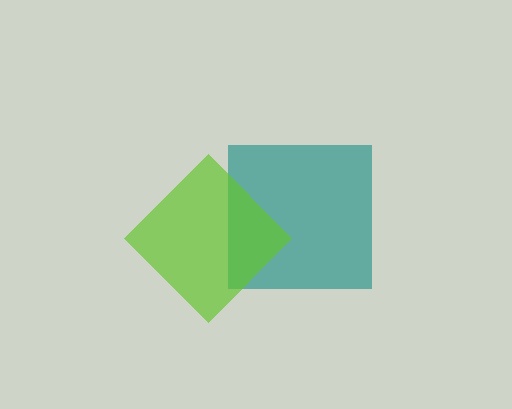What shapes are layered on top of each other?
The layered shapes are: a teal square, a lime diamond.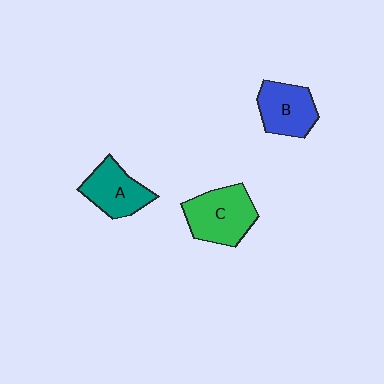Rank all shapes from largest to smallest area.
From largest to smallest: C (green), B (blue), A (teal).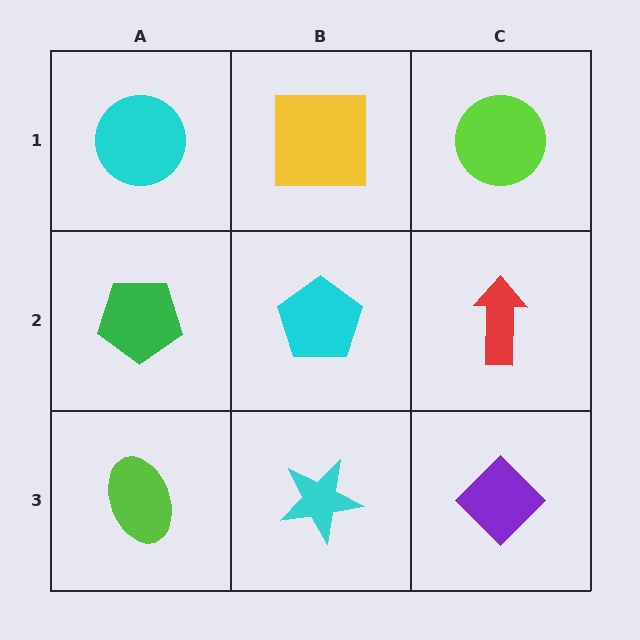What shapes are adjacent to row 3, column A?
A green pentagon (row 2, column A), a cyan star (row 3, column B).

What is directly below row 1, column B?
A cyan pentagon.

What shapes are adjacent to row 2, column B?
A yellow square (row 1, column B), a cyan star (row 3, column B), a green pentagon (row 2, column A), a red arrow (row 2, column C).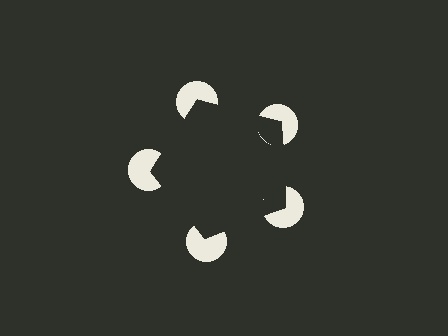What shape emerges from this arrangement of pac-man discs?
An illusory pentagon — its edges are inferred from the aligned wedge cuts in the pac-man discs, not physically drawn.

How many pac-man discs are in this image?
There are 5 — one at each vertex of the illusory pentagon.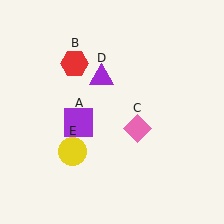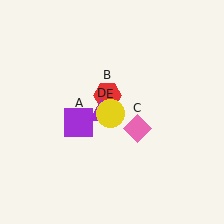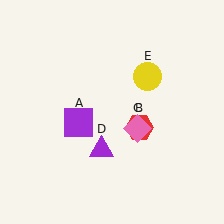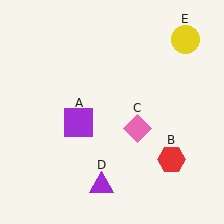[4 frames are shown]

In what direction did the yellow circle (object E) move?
The yellow circle (object E) moved up and to the right.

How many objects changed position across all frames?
3 objects changed position: red hexagon (object B), purple triangle (object D), yellow circle (object E).